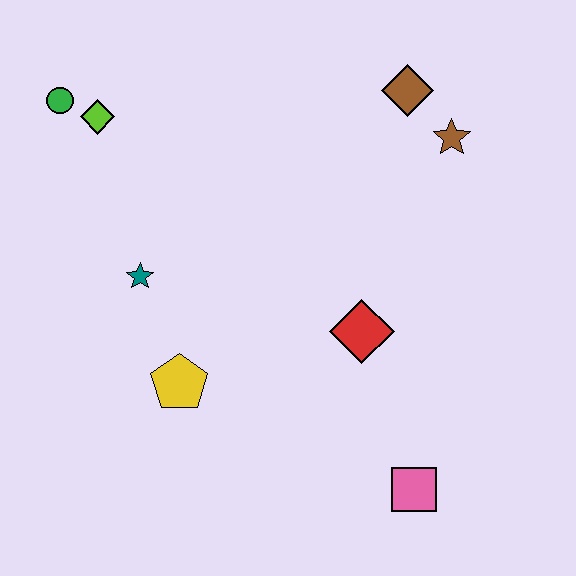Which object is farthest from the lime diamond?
The pink square is farthest from the lime diamond.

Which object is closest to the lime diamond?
The green circle is closest to the lime diamond.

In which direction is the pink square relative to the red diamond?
The pink square is below the red diamond.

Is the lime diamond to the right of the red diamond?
No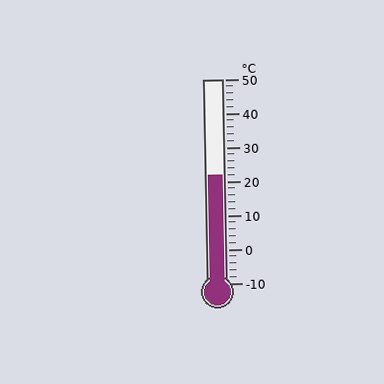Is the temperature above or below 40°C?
The temperature is below 40°C.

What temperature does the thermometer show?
The thermometer shows approximately 22°C.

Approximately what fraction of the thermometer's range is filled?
The thermometer is filled to approximately 55% of its range.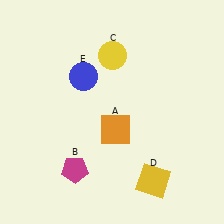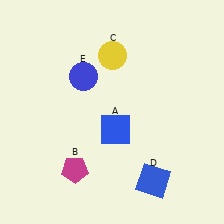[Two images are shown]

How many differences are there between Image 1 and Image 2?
There are 2 differences between the two images.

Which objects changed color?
A changed from orange to blue. D changed from yellow to blue.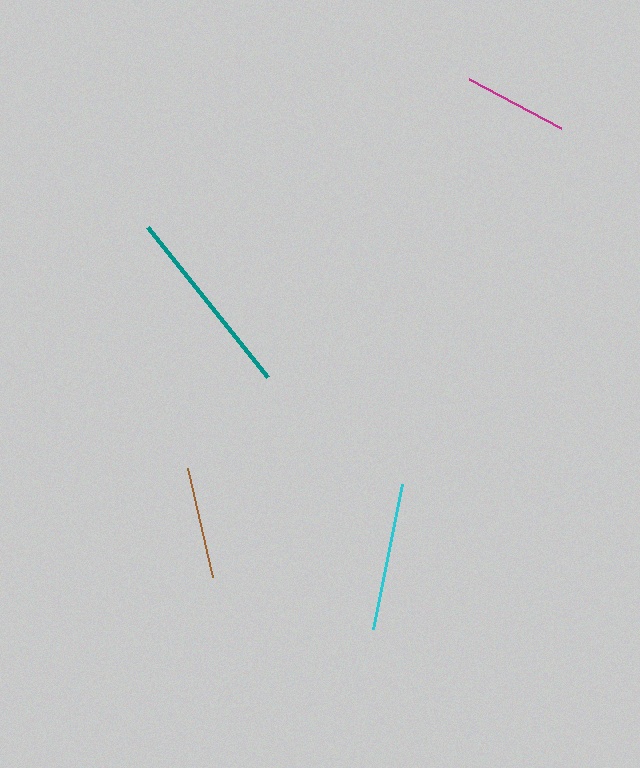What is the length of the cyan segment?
The cyan segment is approximately 148 pixels long.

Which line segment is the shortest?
The magenta line is the shortest at approximately 105 pixels.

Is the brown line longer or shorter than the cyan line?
The cyan line is longer than the brown line.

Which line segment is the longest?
The teal line is the longest at approximately 193 pixels.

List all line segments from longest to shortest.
From longest to shortest: teal, cyan, brown, magenta.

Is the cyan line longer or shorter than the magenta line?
The cyan line is longer than the magenta line.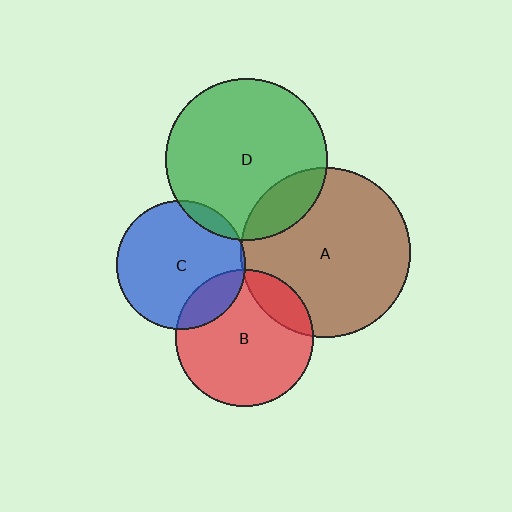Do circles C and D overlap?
Yes.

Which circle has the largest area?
Circle A (brown).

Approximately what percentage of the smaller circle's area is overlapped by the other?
Approximately 10%.